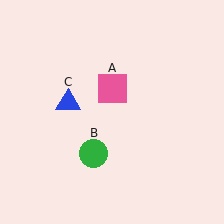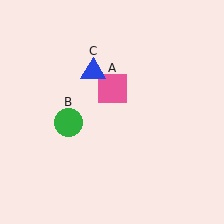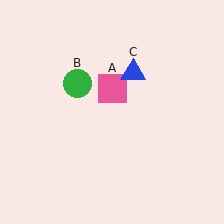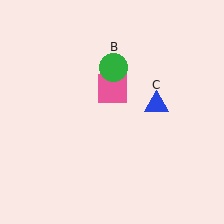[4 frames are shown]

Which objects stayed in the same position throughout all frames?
Pink square (object A) remained stationary.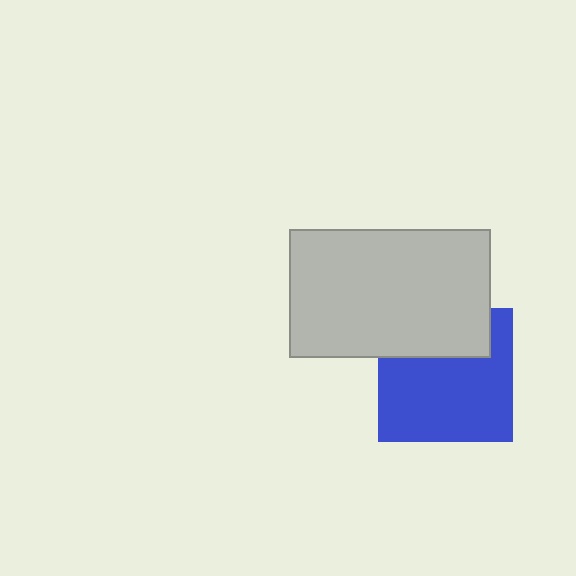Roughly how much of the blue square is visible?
Most of it is visible (roughly 69%).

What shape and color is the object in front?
The object in front is a light gray rectangle.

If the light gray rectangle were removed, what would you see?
You would see the complete blue square.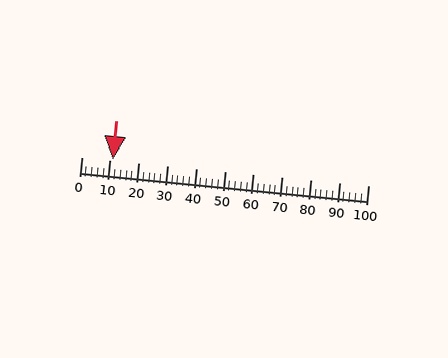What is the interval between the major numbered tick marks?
The major tick marks are spaced 10 units apart.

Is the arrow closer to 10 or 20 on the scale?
The arrow is closer to 10.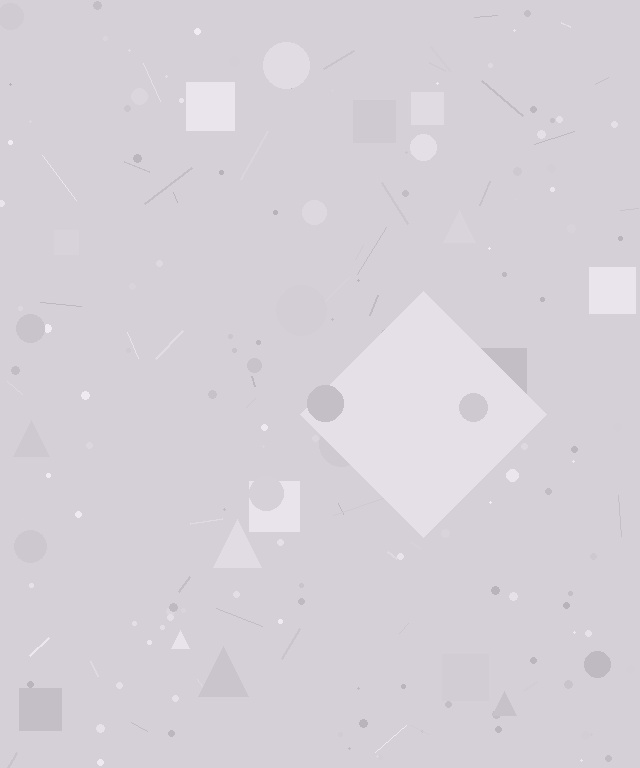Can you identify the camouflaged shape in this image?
The camouflaged shape is a diamond.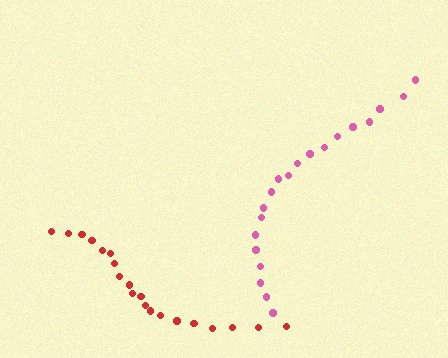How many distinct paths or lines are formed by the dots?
There are 2 distinct paths.